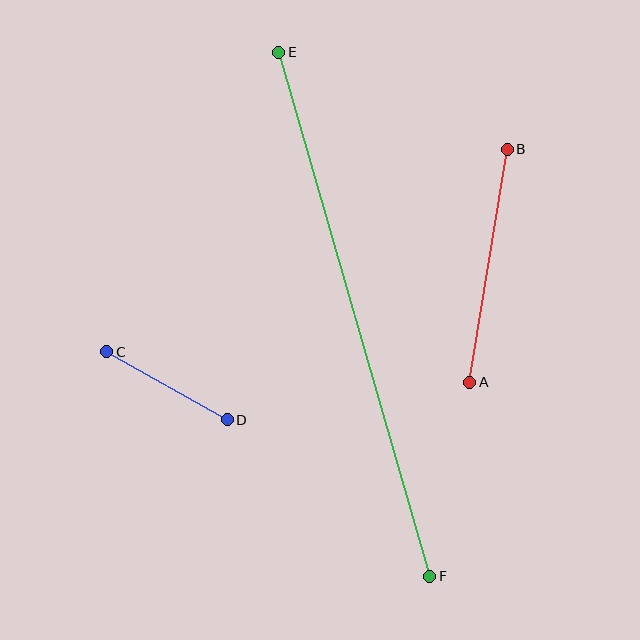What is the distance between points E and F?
The distance is approximately 545 pixels.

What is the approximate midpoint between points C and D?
The midpoint is at approximately (167, 386) pixels.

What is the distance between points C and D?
The distance is approximately 138 pixels.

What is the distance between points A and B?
The distance is approximately 236 pixels.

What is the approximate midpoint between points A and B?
The midpoint is at approximately (489, 266) pixels.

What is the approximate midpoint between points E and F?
The midpoint is at approximately (354, 314) pixels.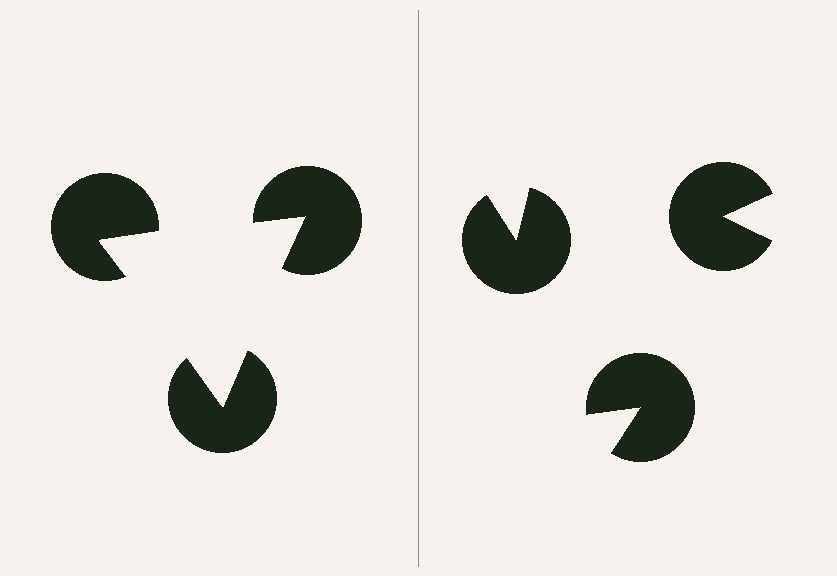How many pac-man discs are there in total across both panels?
6 — 3 on each side.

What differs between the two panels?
The pac-man discs are positioned identically on both sides; only the wedge orientations differ. On the left they align to a triangle; on the right they are misaligned.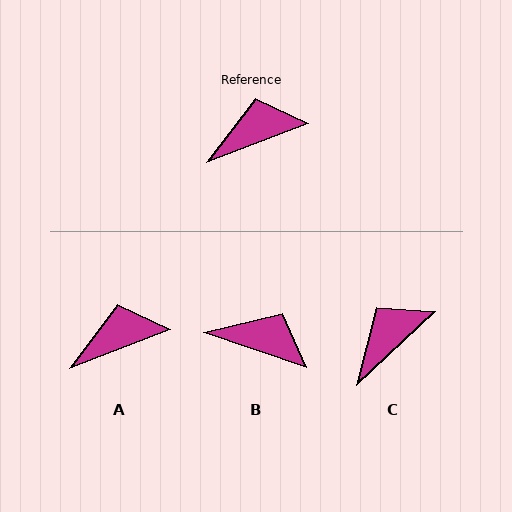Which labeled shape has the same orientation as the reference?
A.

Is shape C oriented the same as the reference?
No, it is off by about 22 degrees.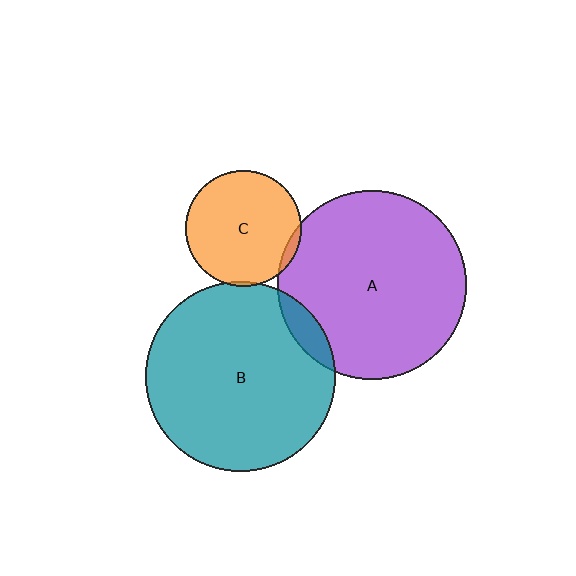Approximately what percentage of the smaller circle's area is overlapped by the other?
Approximately 5%.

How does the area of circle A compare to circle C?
Approximately 2.6 times.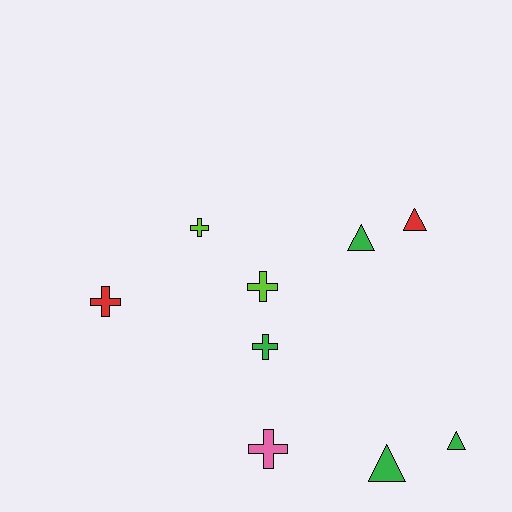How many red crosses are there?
There is 1 red cross.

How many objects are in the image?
There are 9 objects.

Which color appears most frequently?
Green, with 4 objects.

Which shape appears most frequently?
Cross, with 5 objects.